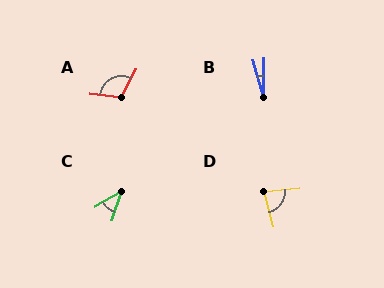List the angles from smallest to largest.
B (16°), C (42°), D (80°), A (112°).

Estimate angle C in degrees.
Approximately 42 degrees.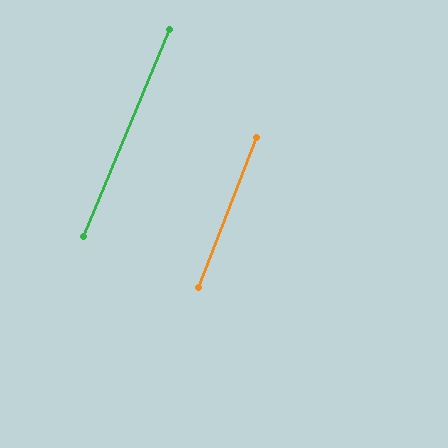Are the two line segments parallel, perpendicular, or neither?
Parallel — their directions differ by only 1.5°.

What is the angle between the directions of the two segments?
Approximately 2 degrees.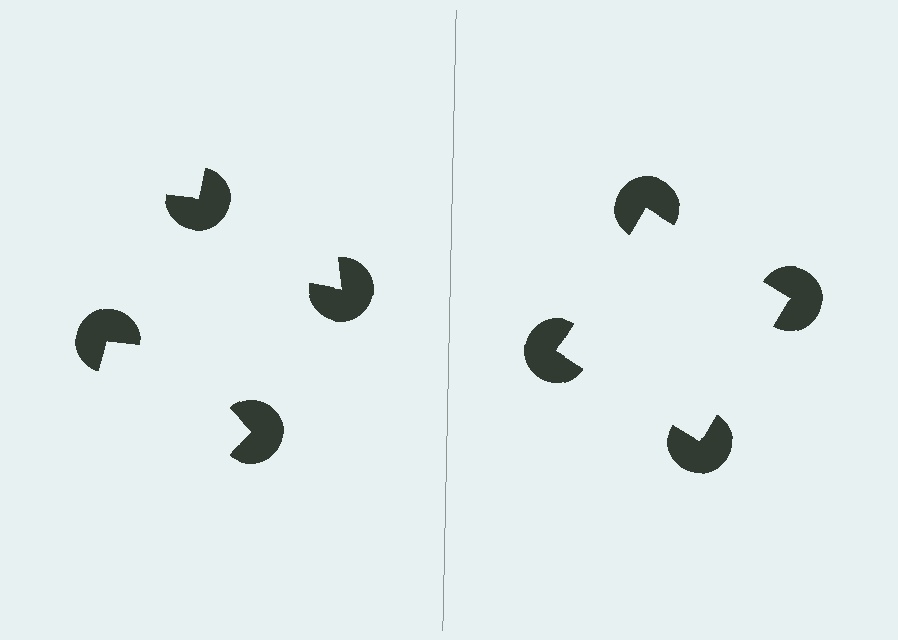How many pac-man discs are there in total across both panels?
8 — 4 on each side.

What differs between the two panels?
The pac-man discs are positioned identically on both sides; only the wedge orientations differ. On the right they align to a square; on the left they are misaligned.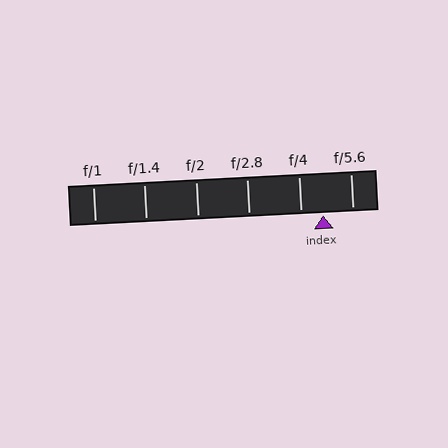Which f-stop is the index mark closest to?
The index mark is closest to f/4.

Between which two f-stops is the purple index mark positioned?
The index mark is between f/4 and f/5.6.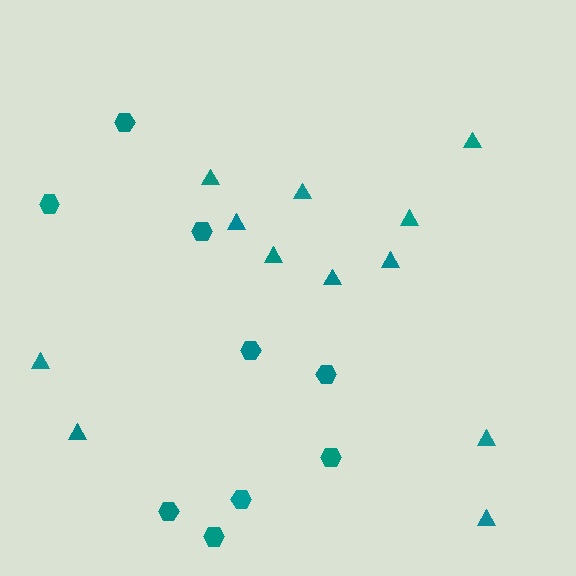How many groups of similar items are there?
There are 2 groups: one group of hexagons (9) and one group of triangles (12).